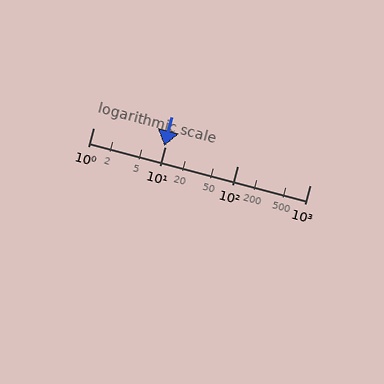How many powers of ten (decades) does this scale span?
The scale spans 3 decades, from 1 to 1000.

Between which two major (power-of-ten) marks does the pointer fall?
The pointer is between 1 and 10.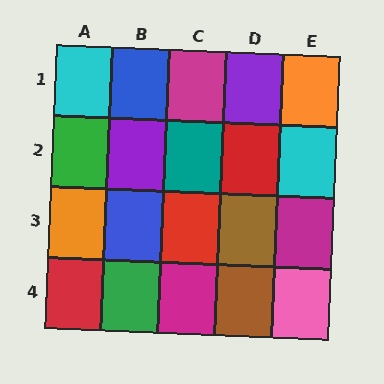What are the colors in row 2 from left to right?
Green, purple, teal, red, cyan.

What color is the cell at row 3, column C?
Red.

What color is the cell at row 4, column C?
Magenta.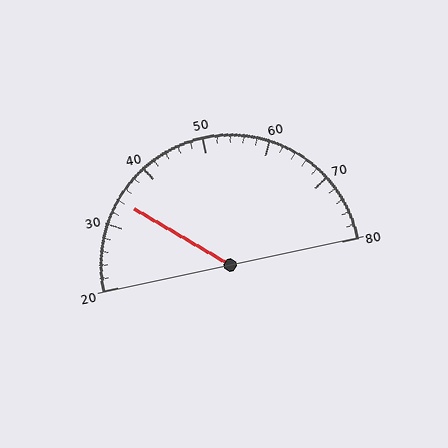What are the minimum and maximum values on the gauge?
The gauge ranges from 20 to 80.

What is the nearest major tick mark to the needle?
The nearest major tick mark is 30.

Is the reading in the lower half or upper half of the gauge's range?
The reading is in the lower half of the range (20 to 80).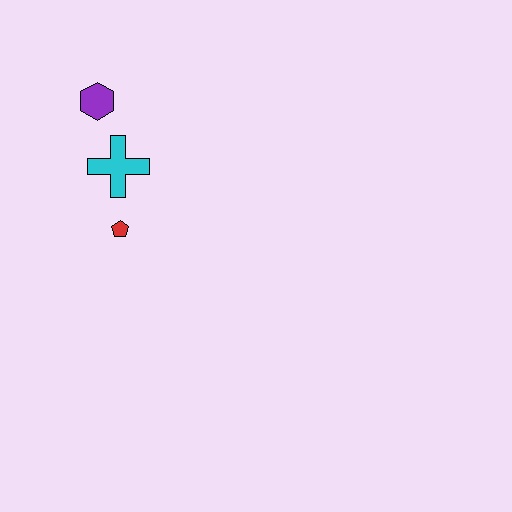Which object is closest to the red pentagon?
The cyan cross is closest to the red pentagon.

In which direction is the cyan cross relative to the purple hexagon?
The cyan cross is below the purple hexagon.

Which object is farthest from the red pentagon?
The purple hexagon is farthest from the red pentagon.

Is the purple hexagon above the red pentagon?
Yes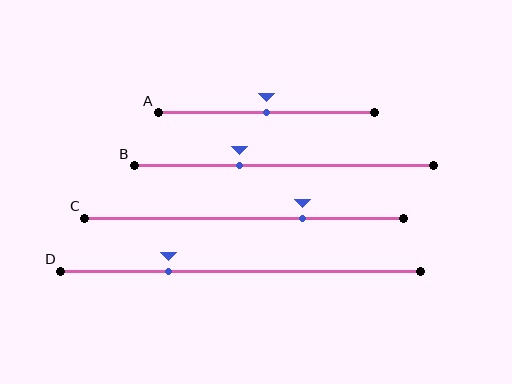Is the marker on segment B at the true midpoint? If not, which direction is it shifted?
No, the marker on segment B is shifted to the left by about 15% of the segment length.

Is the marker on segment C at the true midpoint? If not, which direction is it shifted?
No, the marker on segment C is shifted to the right by about 18% of the segment length.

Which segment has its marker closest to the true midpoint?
Segment A has its marker closest to the true midpoint.